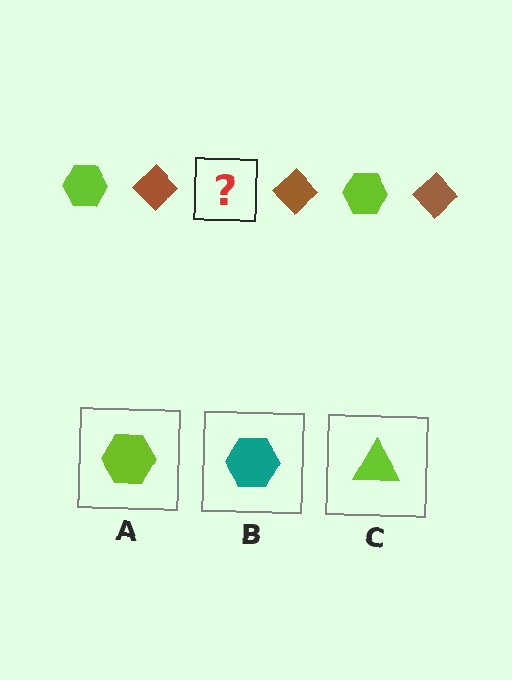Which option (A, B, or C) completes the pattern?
A.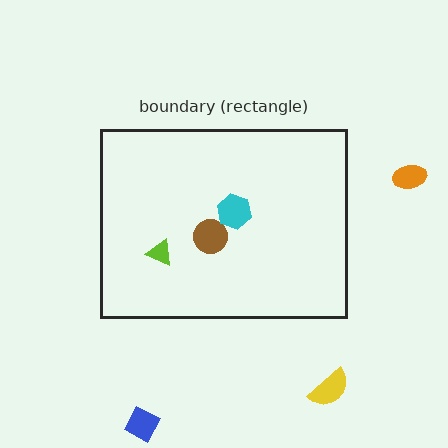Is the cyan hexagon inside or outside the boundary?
Inside.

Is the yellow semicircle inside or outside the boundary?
Outside.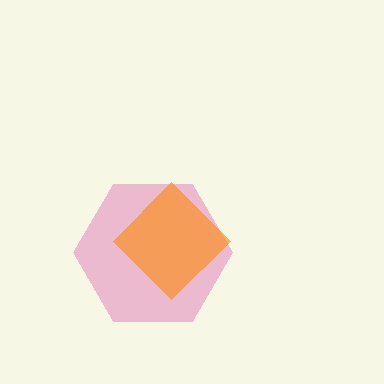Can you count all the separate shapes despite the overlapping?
Yes, there are 2 separate shapes.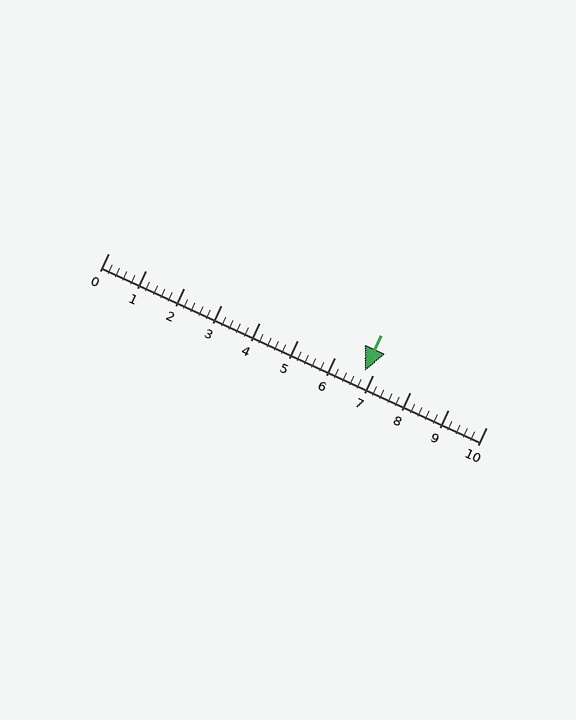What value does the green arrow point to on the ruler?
The green arrow points to approximately 6.8.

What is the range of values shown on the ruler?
The ruler shows values from 0 to 10.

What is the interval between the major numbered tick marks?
The major tick marks are spaced 1 units apart.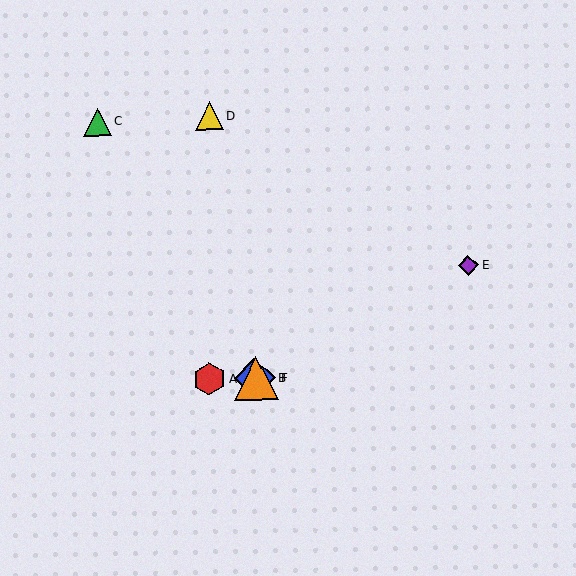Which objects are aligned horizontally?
Objects A, B, F are aligned horizontally.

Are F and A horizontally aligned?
Yes, both are at y≈378.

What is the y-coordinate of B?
Object B is at y≈378.